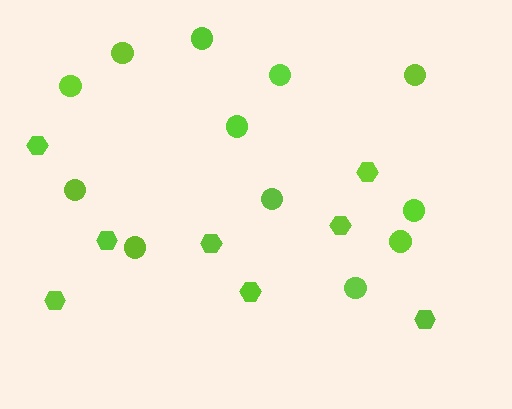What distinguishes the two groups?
There are 2 groups: one group of circles (12) and one group of hexagons (8).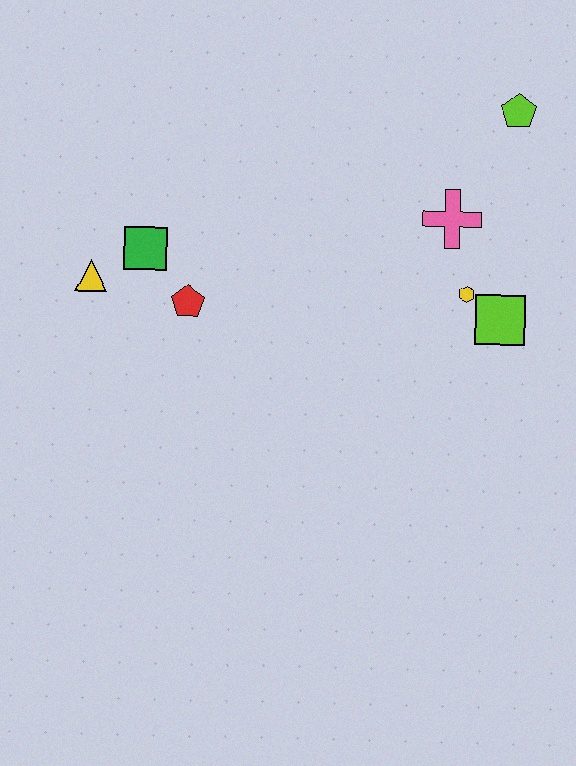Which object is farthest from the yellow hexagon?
The yellow triangle is farthest from the yellow hexagon.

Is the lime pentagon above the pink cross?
Yes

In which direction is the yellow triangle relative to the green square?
The yellow triangle is to the left of the green square.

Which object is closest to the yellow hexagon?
The lime square is closest to the yellow hexagon.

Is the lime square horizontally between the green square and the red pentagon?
No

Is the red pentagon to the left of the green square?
No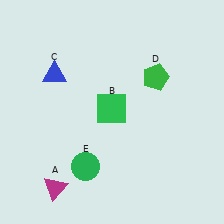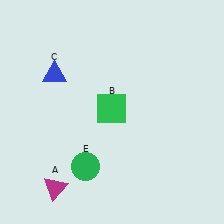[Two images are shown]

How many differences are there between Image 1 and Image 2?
There is 1 difference between the two images.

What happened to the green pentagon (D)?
The green pentagon (D) was removed in Image 2. It was in the top-right area of Image 1.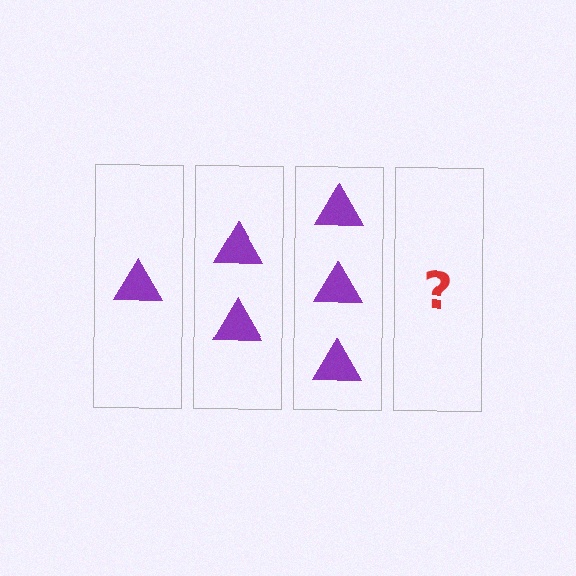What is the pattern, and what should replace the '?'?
The pattern is that each step adds one more triangle. The '?' should be 4 triangles.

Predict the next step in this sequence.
The next step is 4 triangles.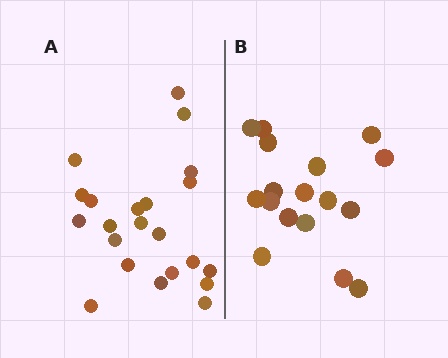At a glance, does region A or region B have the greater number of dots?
Region A (the left region) has more dots.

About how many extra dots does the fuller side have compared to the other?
Region A has about 5 more dots than region B.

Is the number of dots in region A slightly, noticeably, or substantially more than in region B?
Region A has noticeably more, but not dramatically so. The ratio is roughly 1.3 to 1.